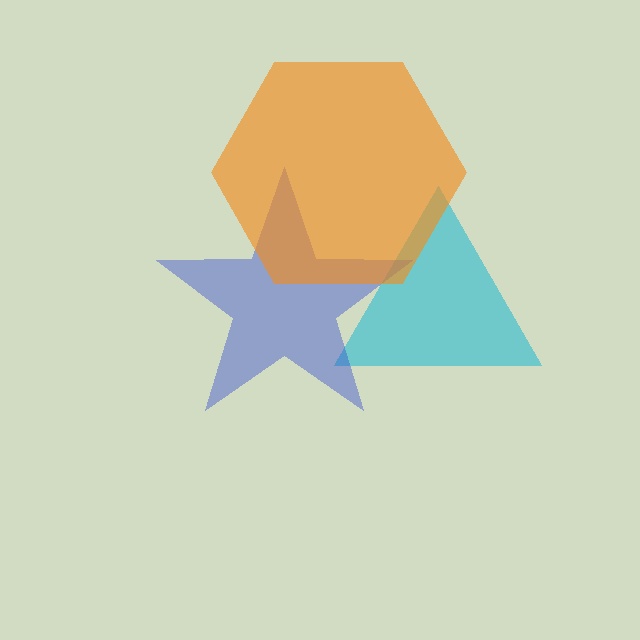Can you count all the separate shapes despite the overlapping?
Yes, there are 3 separate shapes.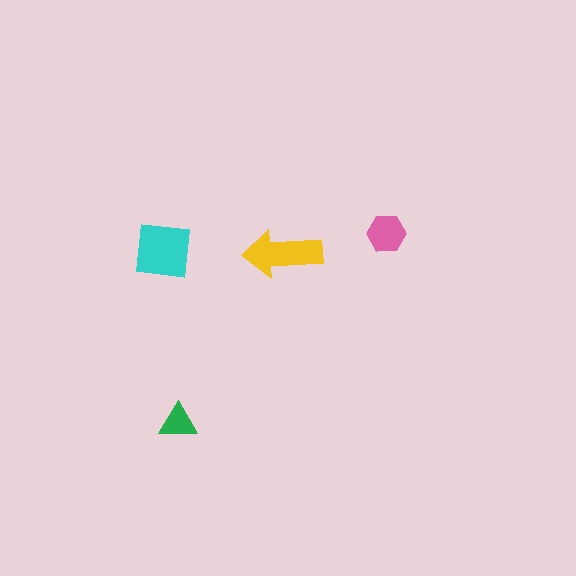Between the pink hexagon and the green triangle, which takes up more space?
The pink hexagon.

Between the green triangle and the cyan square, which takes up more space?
The cyan square.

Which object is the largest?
The cyan square.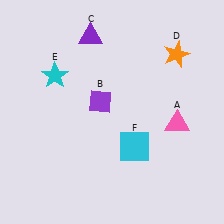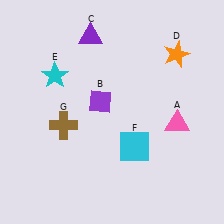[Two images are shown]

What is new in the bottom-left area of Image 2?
A brown cross (G) was added in the bottom-left area of Image 2.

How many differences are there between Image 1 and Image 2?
There is 1 difference between the two images.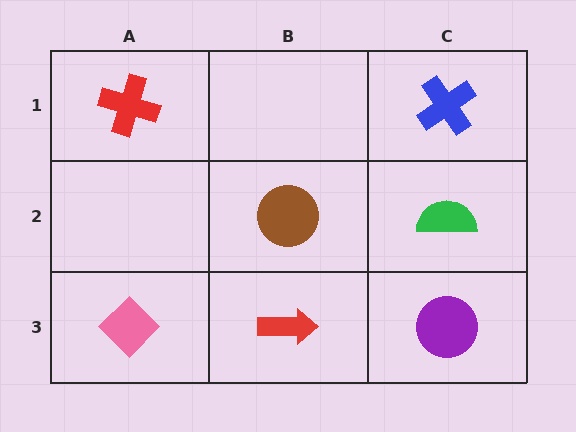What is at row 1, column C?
A blue cross.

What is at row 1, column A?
A red cross.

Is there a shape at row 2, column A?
No, that cell is empty.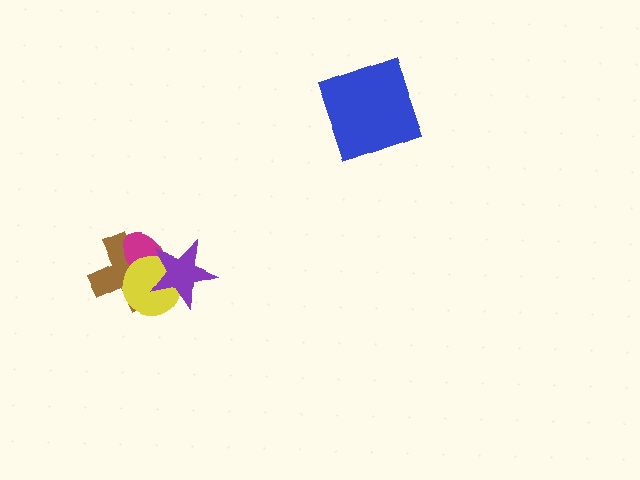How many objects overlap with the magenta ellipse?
3 objects overlap with the magenta ellipse.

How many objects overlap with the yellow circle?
3 objects overlap with the yellow circle.